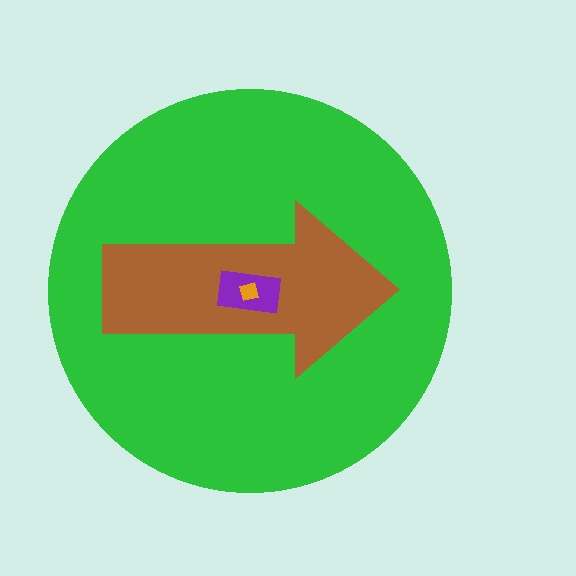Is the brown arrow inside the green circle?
Yes.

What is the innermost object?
The orange square.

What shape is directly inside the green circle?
The brown arrow.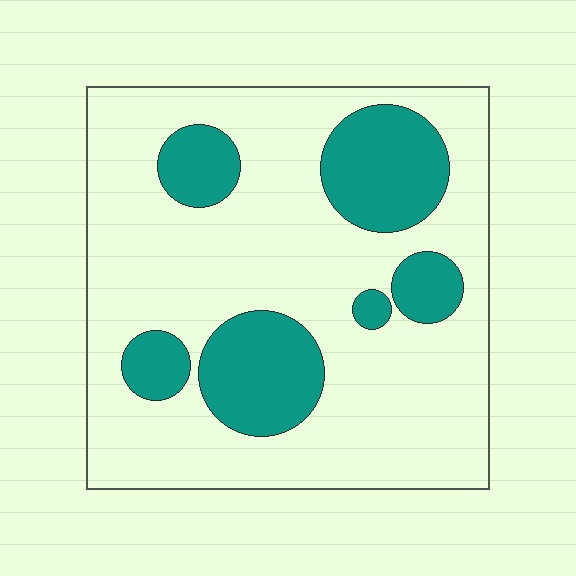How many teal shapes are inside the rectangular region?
6.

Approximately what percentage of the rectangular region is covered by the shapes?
Approximately 25%.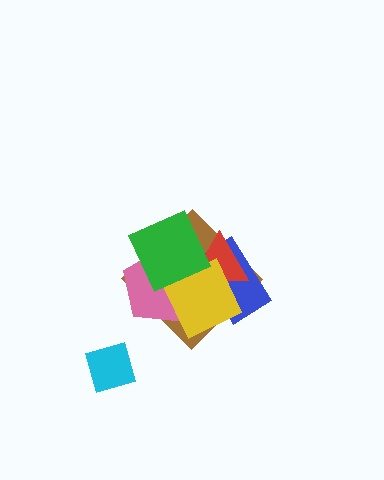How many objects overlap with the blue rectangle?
4 objects overlap with the blue rectangle.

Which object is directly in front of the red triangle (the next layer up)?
The yellow square is directly in front of the red triangle.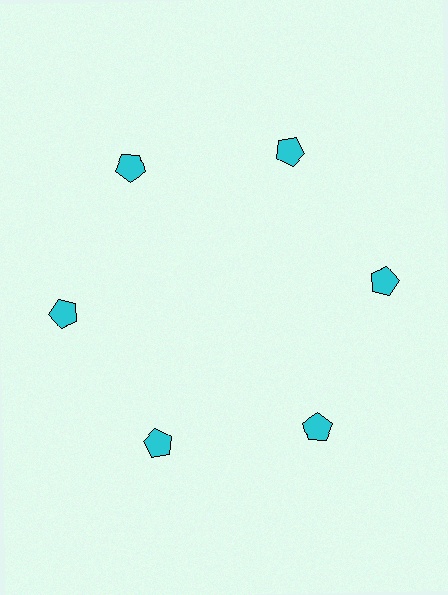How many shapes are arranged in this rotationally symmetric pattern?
There are 6 shapes, arranged in 6 groups of 1.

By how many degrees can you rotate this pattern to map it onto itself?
The pattern maps onto itself every 60 degrees of rotation.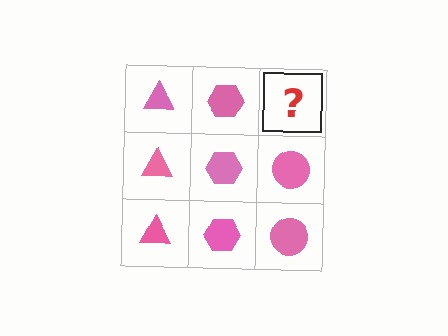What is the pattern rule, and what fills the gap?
The rule is that each column has a consistent shape. The gap should be filled with a pink circle.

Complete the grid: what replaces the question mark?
The question mark should be replaced with a pink circle.